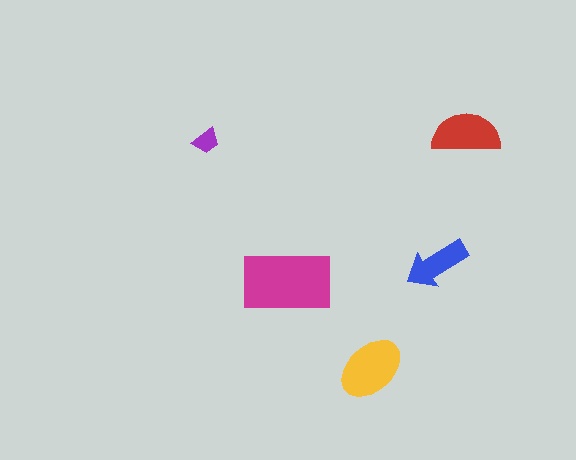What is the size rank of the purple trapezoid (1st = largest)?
5th.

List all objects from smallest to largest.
The purple trapezoid, the blue arrow, the red semicircle, the yellow ellipse, the magenta rectangle.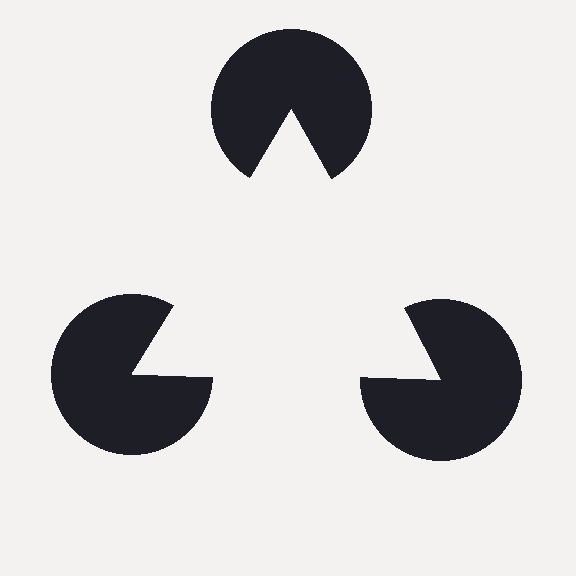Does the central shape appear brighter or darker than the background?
It typically appears slightly brighter than the background, even though no actual brightness change is drawn.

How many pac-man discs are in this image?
There are 3 — one at each vertex of the illusory triangle.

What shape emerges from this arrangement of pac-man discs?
An illusory triangle — its edges are inferred from the aligned wedge cuts in the pac-man discs, not physically drawn.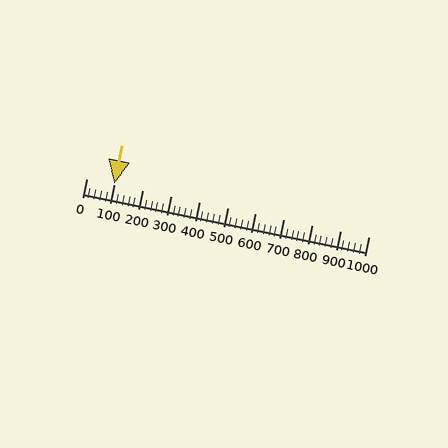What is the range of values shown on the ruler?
The ruler shows values from 0 to 1000.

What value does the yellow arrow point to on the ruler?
The yellow arrow points to approximately 100.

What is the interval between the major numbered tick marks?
The major tick marks are spaced 100 units apart.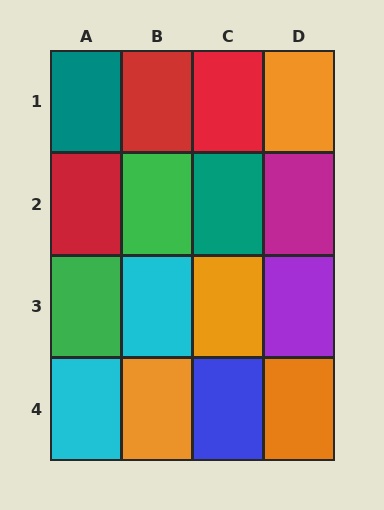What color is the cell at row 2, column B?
Green.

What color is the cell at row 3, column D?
Purple.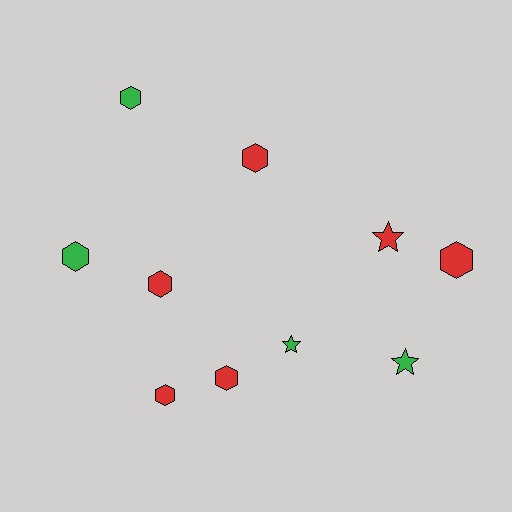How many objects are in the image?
There are 10 objects.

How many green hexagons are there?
There are 2 green hexagons.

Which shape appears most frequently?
Hexagon, with 7 objects.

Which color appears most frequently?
Red, with 6 objects.